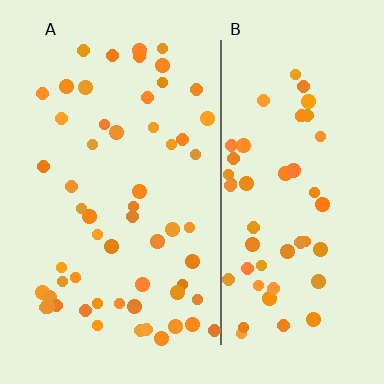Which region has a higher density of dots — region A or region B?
A (the left).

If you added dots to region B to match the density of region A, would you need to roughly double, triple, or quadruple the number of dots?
Approximately double.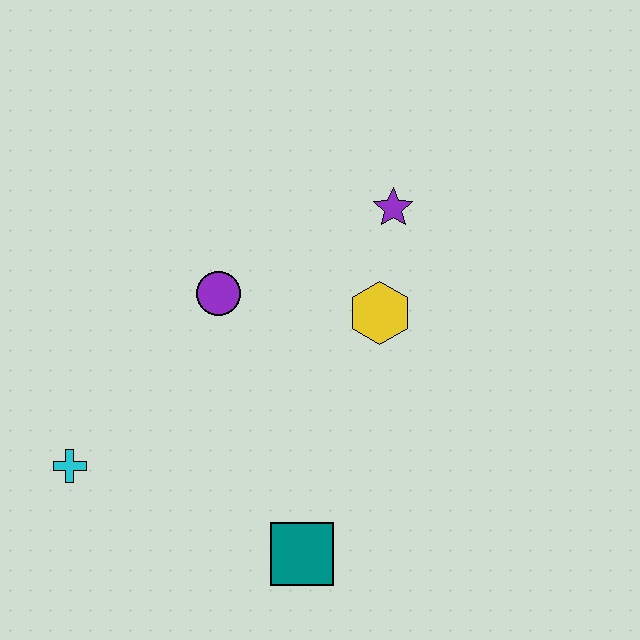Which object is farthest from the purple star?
The cyan cross is farthest from the purple star.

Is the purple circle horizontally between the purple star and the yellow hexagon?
No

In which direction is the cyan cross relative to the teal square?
The cyan cross is to the left of the teal square.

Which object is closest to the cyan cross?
The purple circle is closest to the cyan cross.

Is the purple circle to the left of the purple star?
Yes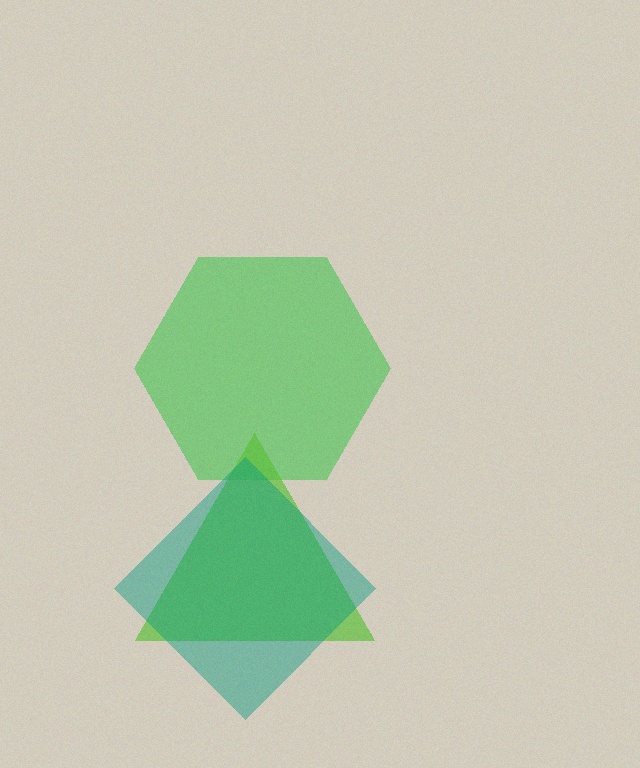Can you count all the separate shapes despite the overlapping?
Yes, there are 3 separate shapes.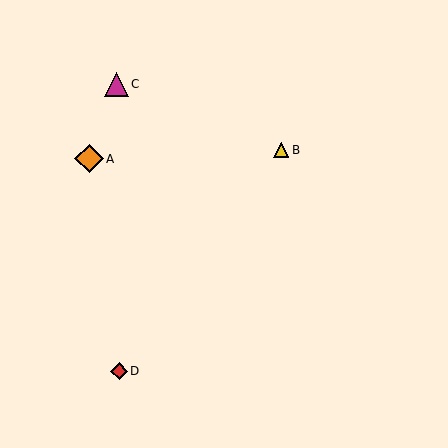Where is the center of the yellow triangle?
The center of the yellow triangle is at (281, 150).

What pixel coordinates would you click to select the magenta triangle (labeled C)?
Click at (116, 84) to select the magenta triangle C.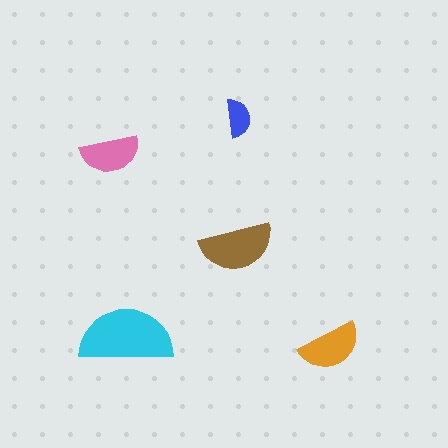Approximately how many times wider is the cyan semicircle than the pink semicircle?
About 1.5 times wider.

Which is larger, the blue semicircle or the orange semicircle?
The orange one.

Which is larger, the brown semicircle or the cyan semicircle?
The cyan one.